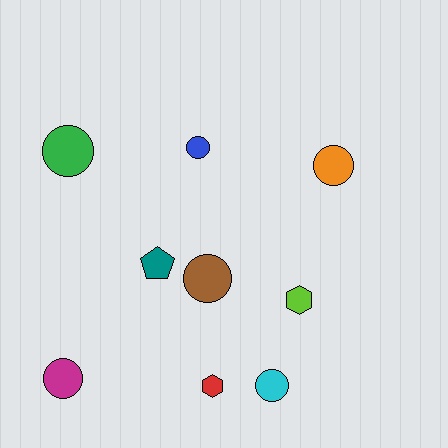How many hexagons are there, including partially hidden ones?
There are 2 hexagons.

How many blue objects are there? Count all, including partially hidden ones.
There is 1 blue object.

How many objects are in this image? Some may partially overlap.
There are 9 objects.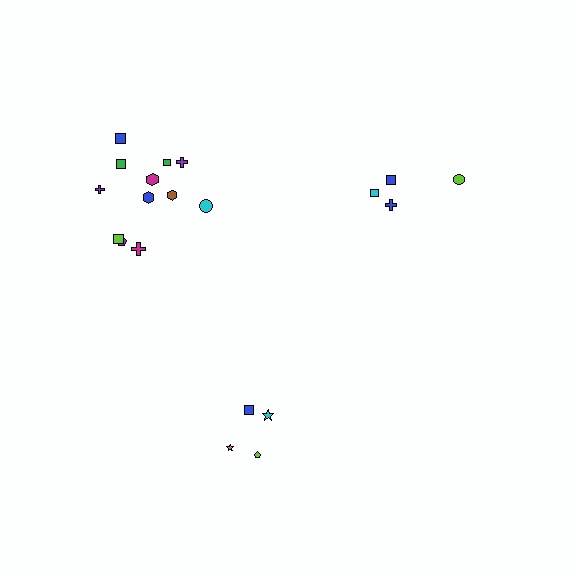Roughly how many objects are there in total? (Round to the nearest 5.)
Roughly 20 objects in total.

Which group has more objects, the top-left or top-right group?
The top-left group.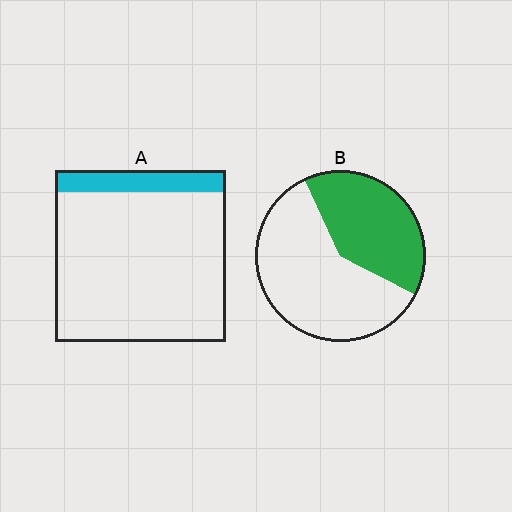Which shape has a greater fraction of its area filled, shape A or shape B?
Shape B.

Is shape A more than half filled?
No.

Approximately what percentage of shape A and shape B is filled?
A is approximately 15% and B is approximately 40%.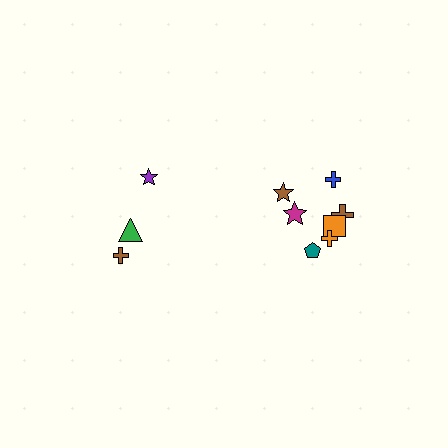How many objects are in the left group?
There are 3 objects.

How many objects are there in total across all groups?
There are 10 objects.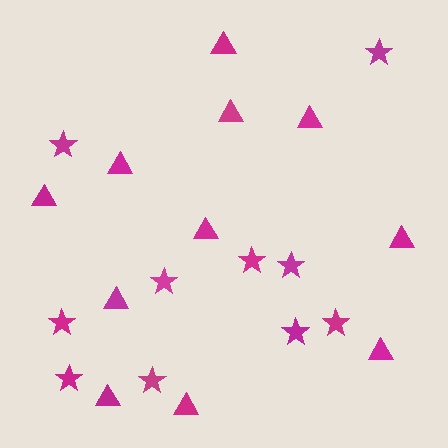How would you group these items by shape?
There are 2 groups: one group of stars (10) and one group of triangles (11).